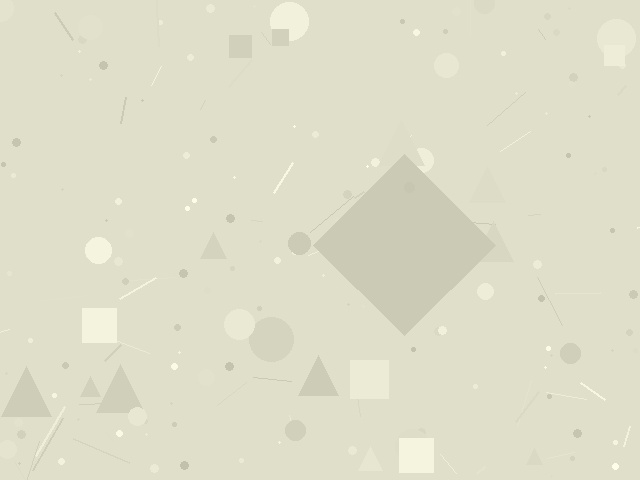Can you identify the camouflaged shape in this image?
The camouflaged shape is a diamond.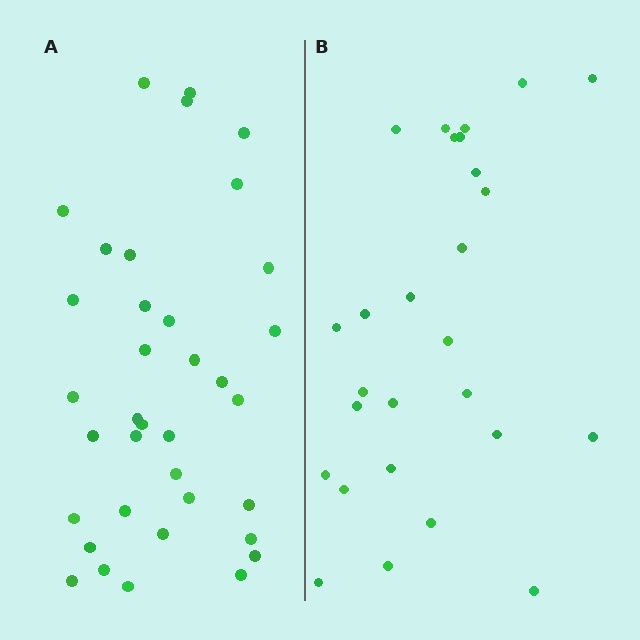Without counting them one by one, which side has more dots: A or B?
Region A (the left region) has more dots.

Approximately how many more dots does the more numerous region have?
Region A has roughly 8 or so more dots than region B.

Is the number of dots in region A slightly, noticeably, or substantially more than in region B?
Region A has noticeably more, but not dramatically so. The ratio is roughly 1.3 to 1.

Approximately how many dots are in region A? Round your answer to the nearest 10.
About 40 dots. (The exact count is 36, which rounds to 40.)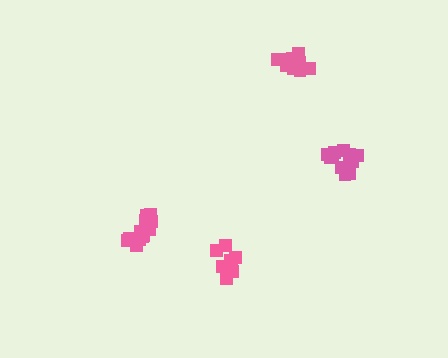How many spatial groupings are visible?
There are 4 spatial groupings.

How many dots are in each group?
Group 1: 12 dots, Group 2: 16 dots, Group 3: 15 dots, Group 4: 10 dots (53 total).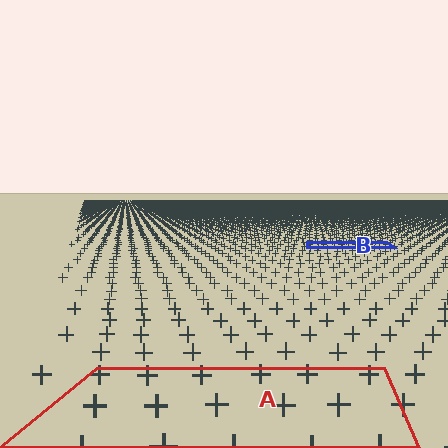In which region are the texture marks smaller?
The texture marks are smaller in region B, because it is farther away.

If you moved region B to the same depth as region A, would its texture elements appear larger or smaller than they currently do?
They would appear larger. At a closer depth, the same texture elements are projected at a bigger on-screen size.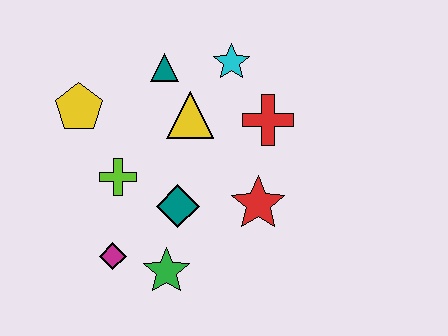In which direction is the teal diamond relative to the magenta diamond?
The teal diamond is to the right of the magenta diamond.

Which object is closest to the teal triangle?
The yellow triangle is closest to the teal triangle.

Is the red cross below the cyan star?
Yes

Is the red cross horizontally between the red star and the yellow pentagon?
No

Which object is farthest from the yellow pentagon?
The red star is farthest from the yellow pentagon.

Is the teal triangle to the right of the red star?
No